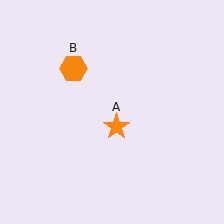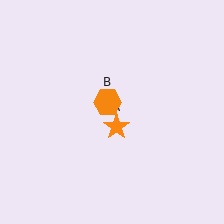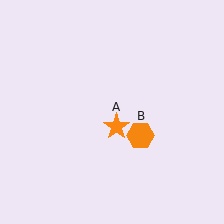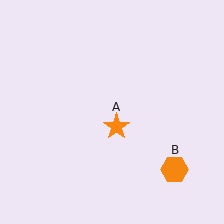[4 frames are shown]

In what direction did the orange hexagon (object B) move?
The orange hexagon (object B) moved down and to the right.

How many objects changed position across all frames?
1 object changed position: orange hexagon (object B).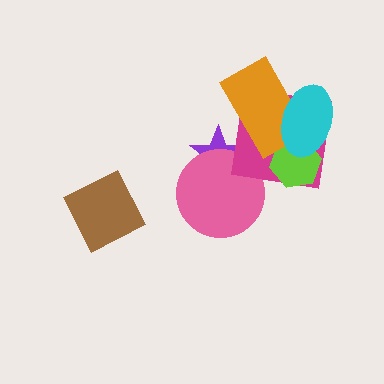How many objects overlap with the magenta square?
4 objects overlap with the magenta square.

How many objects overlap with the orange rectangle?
3 objects overlap with the orange rectangle.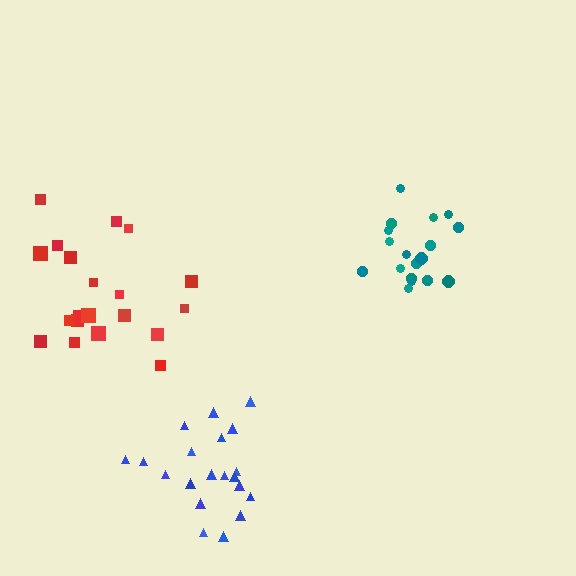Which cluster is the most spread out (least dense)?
Red.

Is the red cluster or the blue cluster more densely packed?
Blue.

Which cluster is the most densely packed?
Teal.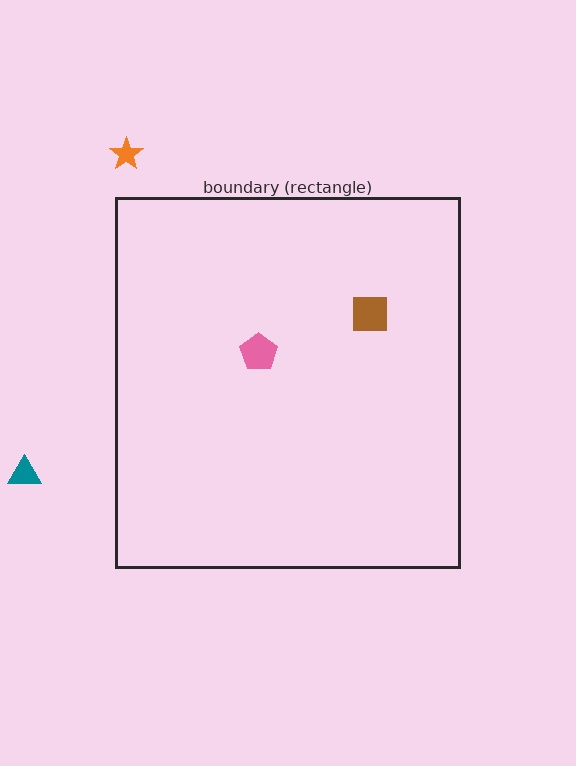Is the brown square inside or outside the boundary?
Inside.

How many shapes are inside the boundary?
2 inside, 2 outside.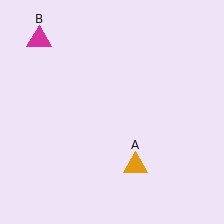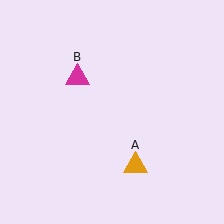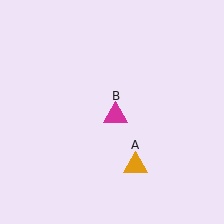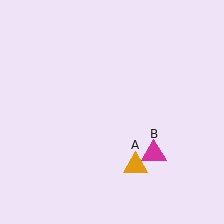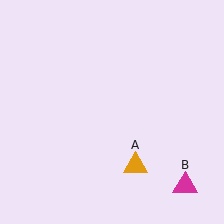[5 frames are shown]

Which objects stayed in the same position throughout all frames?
Orange triangle (object A) remained stationary.